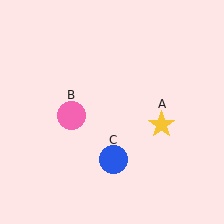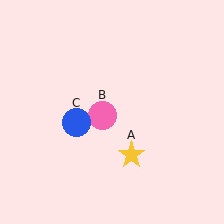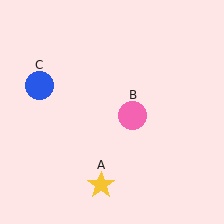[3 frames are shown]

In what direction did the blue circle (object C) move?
The blue circle (object C) moved up and to the left.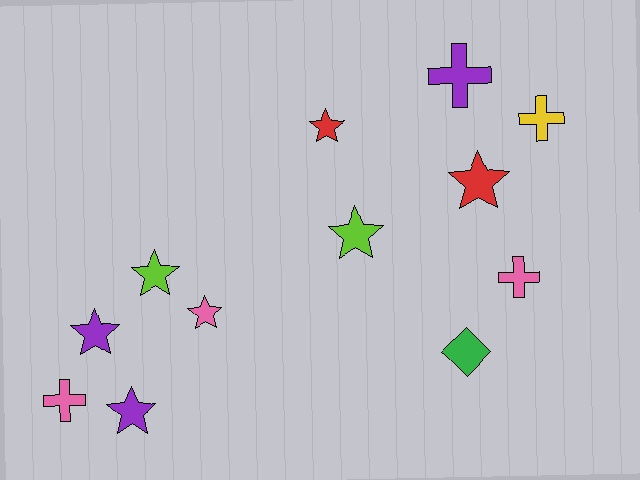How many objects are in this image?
There are 12 objects.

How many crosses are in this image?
There are 4 crosses.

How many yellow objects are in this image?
There is 1 yellow object.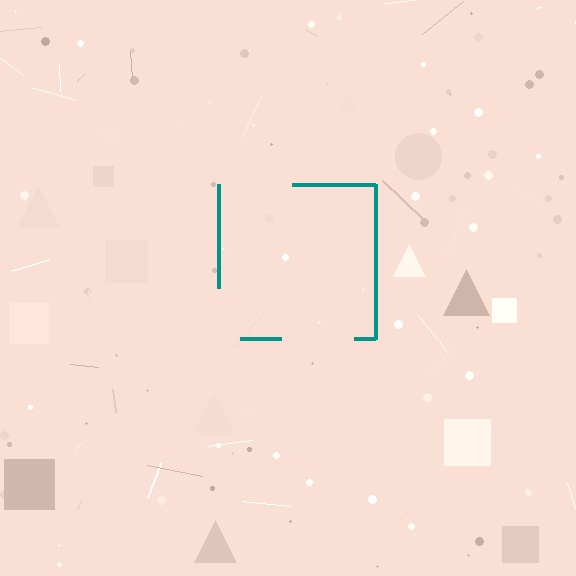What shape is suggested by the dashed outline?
The dashed outline suggests a square.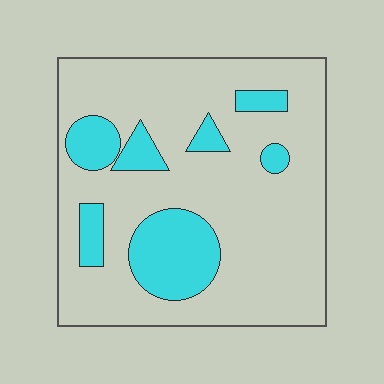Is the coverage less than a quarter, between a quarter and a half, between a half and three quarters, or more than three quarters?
Less than a quarter.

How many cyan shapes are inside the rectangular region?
7.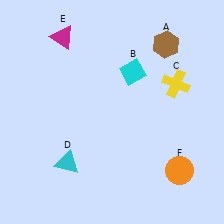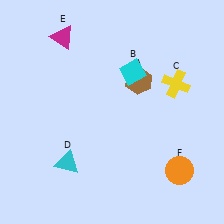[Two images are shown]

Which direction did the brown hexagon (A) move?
The brown hexagon (A) moved down.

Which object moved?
The brown hexagon (A) moved down.